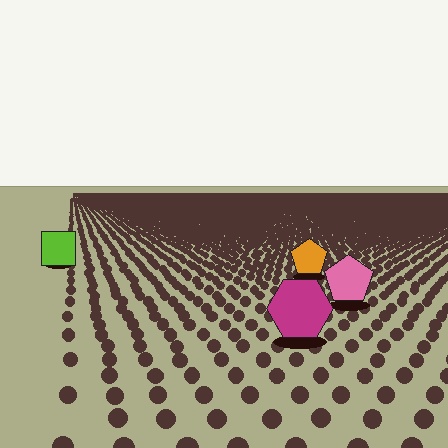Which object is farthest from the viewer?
The lime square is farthest from the viewer. It appears smaller and the ground texture around it is denser.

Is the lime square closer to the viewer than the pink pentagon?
No. The pink pentagon is closer — you can tell from the texture gradient: the ground texture is coarser near it.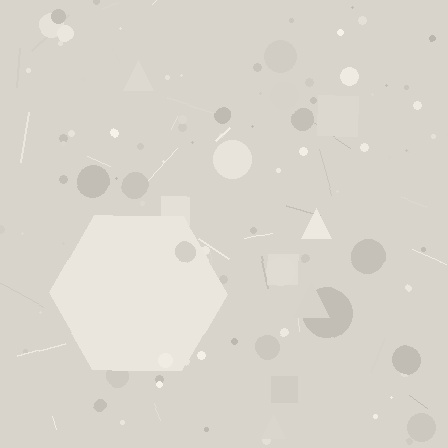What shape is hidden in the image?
A hexagon is hidden in the image.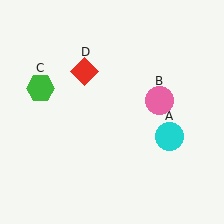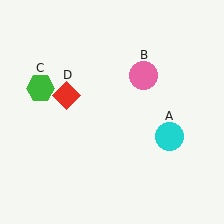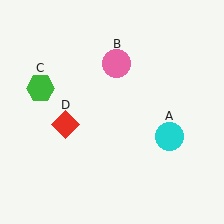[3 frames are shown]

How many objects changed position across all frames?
2 objects changed position: pink circle (object B), red diamond (object D).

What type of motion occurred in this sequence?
The pink circle (object B), red diamond (object D) rotated counterclockwise around the center of the scene.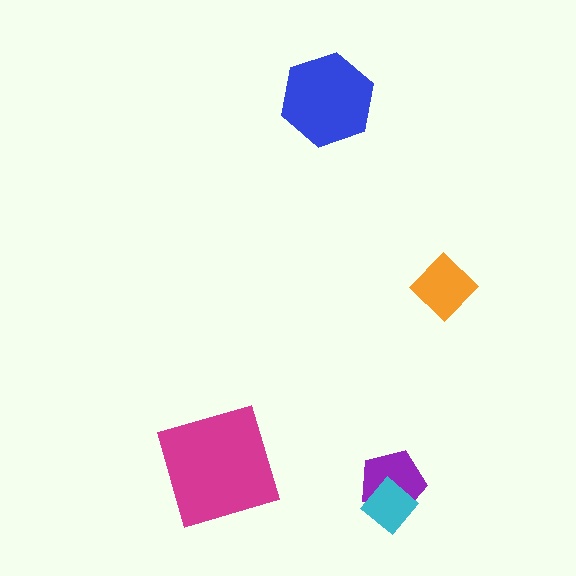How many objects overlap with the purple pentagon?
1 object overlaps with the purple pentagon.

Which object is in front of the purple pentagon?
The cyan diamond is in front of the purple pentagon.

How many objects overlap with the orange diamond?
0 objects overlap with the orange diamond.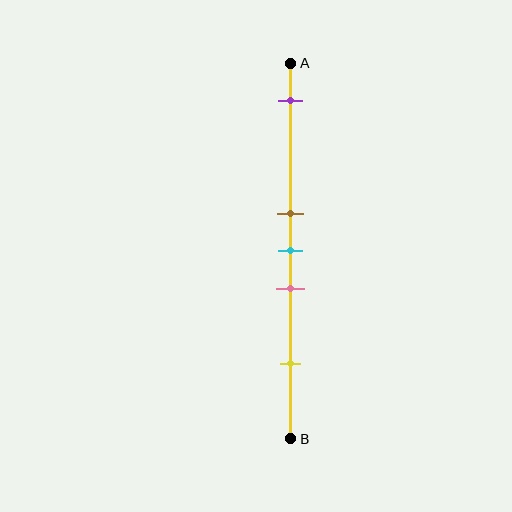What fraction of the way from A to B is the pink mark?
The pink mark is approximately 60% (0.6) of the way from A to B.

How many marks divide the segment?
There are 5 marks dividing the segment.